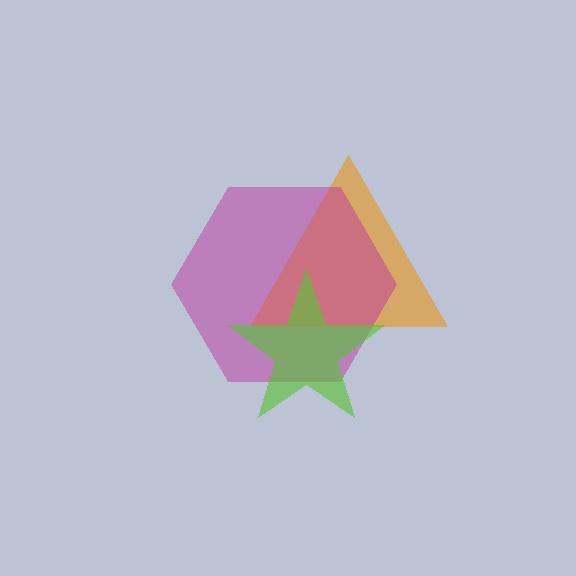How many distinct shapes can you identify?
There are 3 distinct shapes: an orange triangle, a magenta hexagon, a lime star.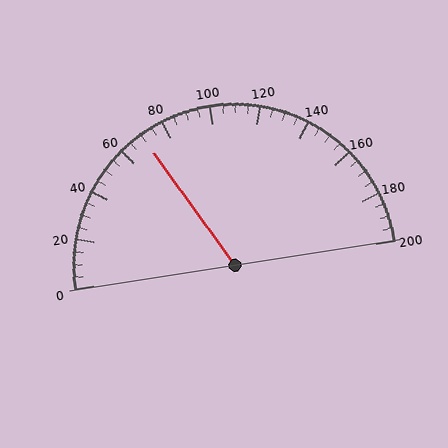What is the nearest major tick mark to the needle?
The nearest major tick mark is 80.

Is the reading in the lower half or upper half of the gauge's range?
The reading is in the lower half of the range (0 to 200).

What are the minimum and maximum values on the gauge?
The gauge ranges from 0 to 200.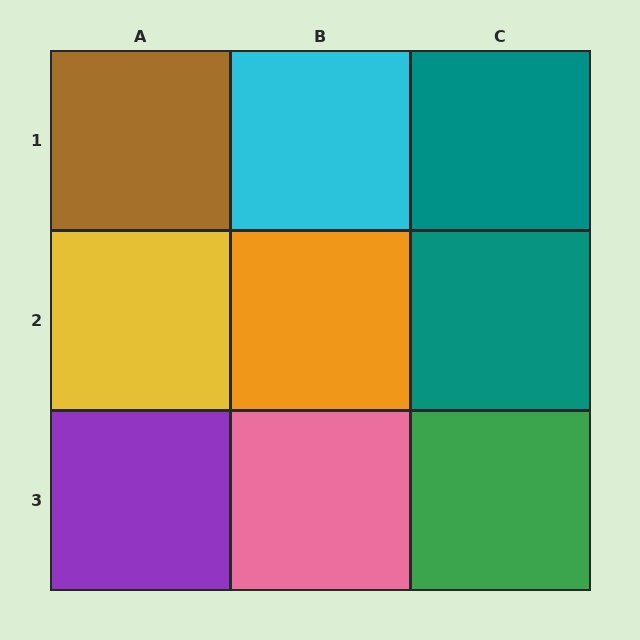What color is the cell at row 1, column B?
Cyan.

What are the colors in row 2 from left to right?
Yellow, orange, teal.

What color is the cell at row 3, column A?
Purple.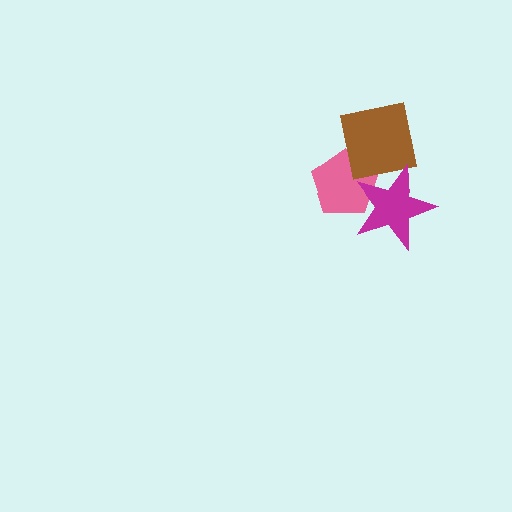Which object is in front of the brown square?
The magenta star is in front of the brown square.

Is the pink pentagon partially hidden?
Yes, it is partially covered by another shape.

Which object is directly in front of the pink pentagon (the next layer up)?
The brown square is directly in front of the pink pentagon.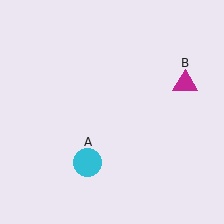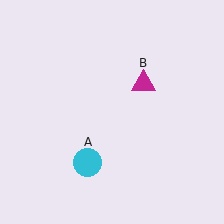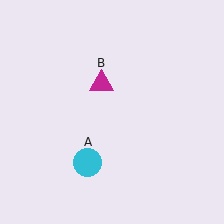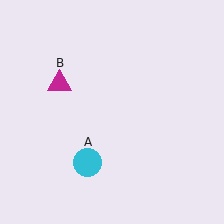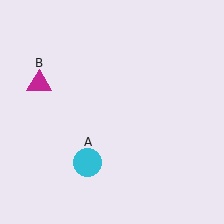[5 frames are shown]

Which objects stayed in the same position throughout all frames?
Cyan circle (object A) remained stationary.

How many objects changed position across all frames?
1 object changed position: magenta triangle (object B).